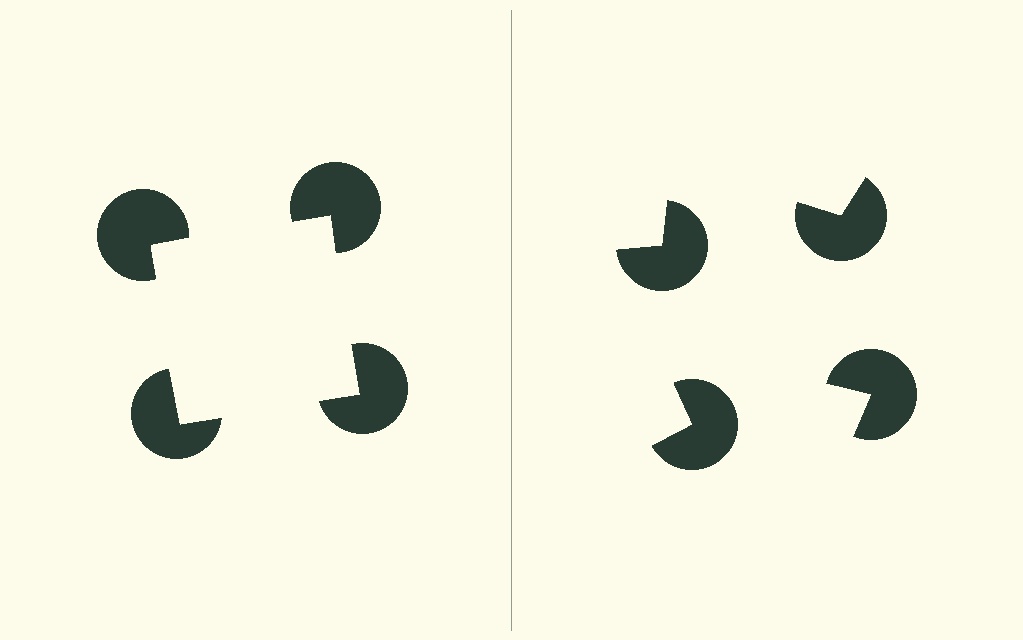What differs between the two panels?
The pac-man discs are positioned identically on both sides; only the wedge orientations differ. On the left they align to a square; on the right they are misaligned.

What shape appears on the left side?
An illusory square.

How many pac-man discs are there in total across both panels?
8 — 4 on each side.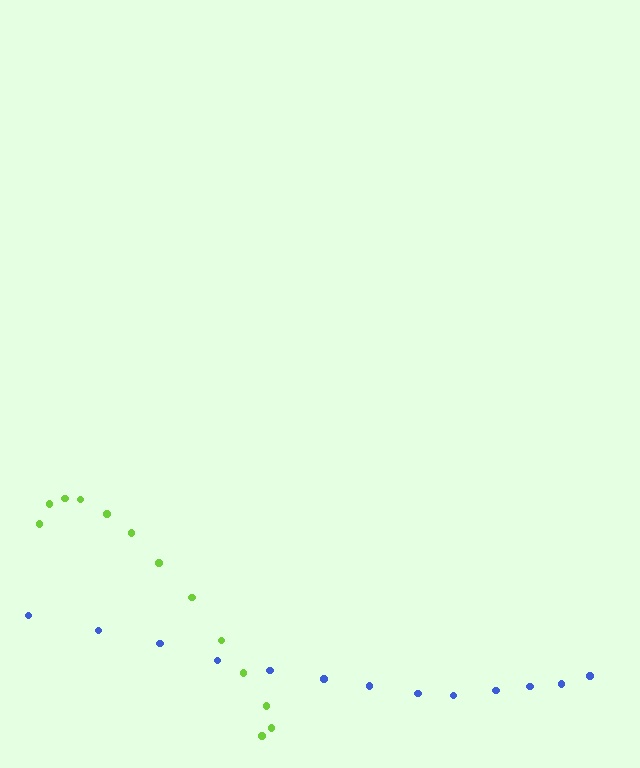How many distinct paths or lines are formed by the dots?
There are 2 distinct paths.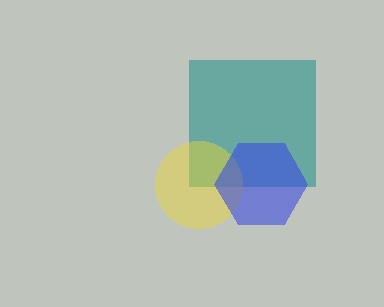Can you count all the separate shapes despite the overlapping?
Yes, there are 3 separate shapes.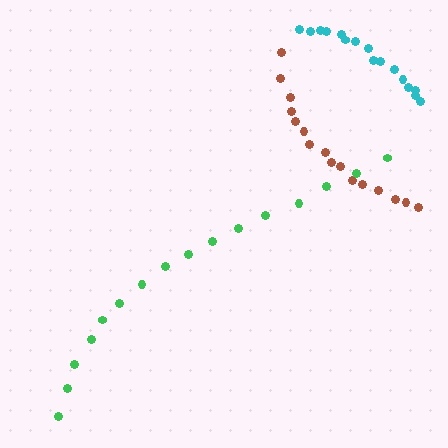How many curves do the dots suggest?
There are 3 distinct paths.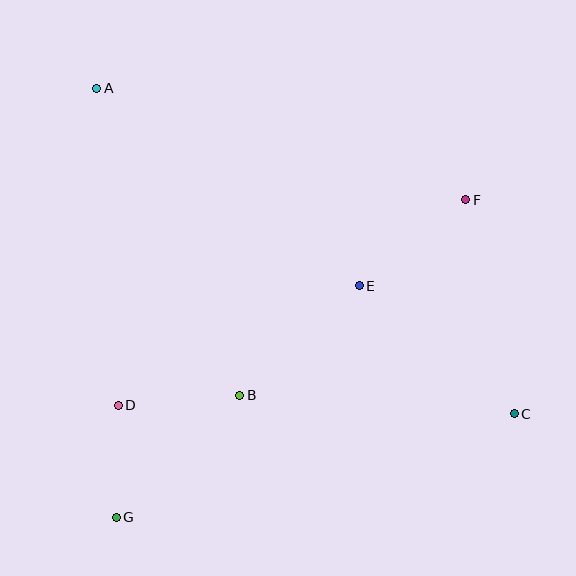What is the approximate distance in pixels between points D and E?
The distance between D and E is approximately 269 pixels.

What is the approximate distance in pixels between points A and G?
The distance between A and G is approximately 430 pixels.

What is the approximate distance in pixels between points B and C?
The distance between B and C is approximately 275 pixels.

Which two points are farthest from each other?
Points A and C are farthest from each other.